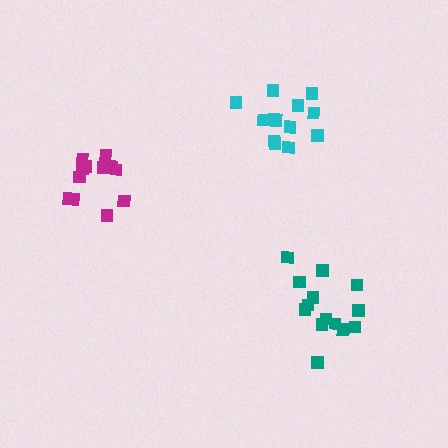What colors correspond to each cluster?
The clusters are colored: cyan, magenta, teal.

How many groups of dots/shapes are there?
There are 3 groups.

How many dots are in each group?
Group 1: 13 dots, Group 2: 12 dots, Group 3: 14 dots (39 total).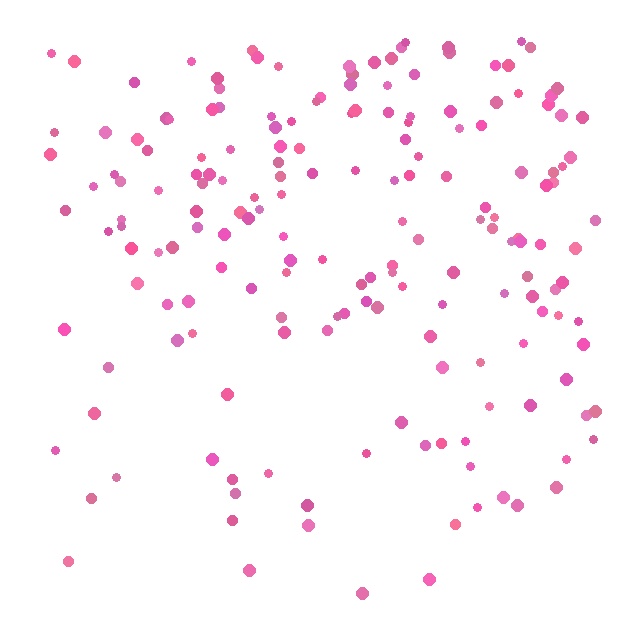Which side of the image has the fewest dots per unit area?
The bottom.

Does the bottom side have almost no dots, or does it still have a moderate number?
Still a moderate number, just noticeably fewer than the top.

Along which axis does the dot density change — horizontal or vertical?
Vertical.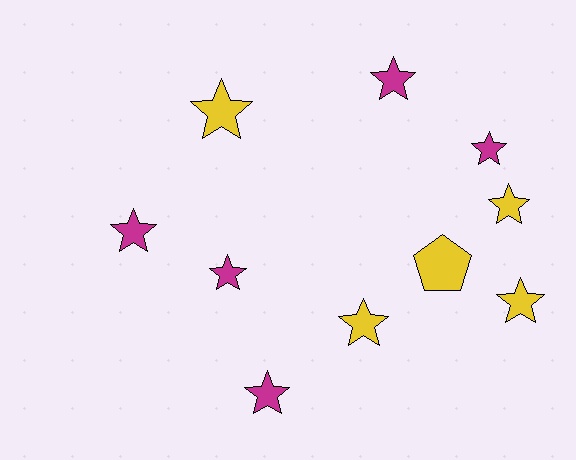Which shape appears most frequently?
Star, with 9 objects.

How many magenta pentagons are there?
There are no magenta pentagons.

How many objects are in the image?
There are 10 objects.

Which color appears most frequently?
Yellow, with 5 objects.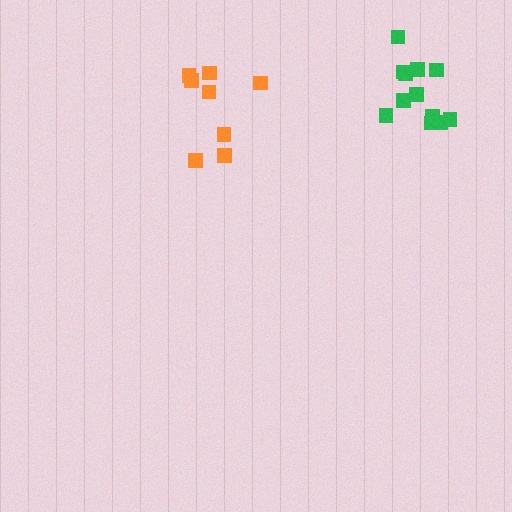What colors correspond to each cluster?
The clusters are colored: orange, green.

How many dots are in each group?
Group 1: 8 dots, Group 2: 12 dots (20 total).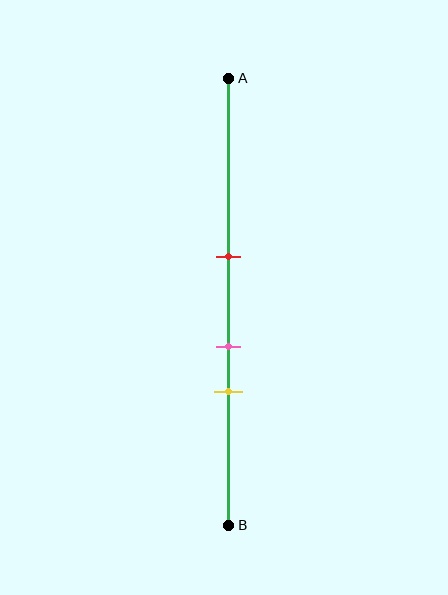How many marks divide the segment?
There are 3 marks dividing the segment.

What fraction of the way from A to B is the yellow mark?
The yellow mark is approximately 70% (0.7) of the way from A to B.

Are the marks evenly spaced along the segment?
Yes, the marks are approximately evenly spaced.